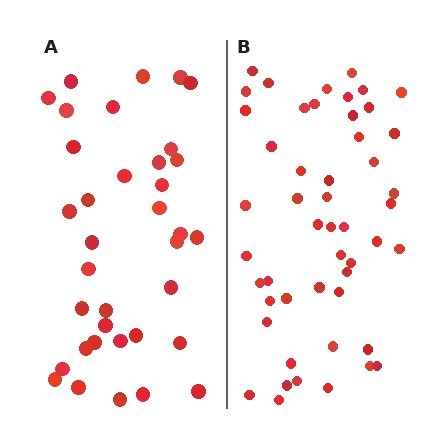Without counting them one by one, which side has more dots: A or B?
Region B (the right region) has more dots.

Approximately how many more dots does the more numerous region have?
Region B has approximately 15 more dots than region A.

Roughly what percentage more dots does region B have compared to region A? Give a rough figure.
About 40% more.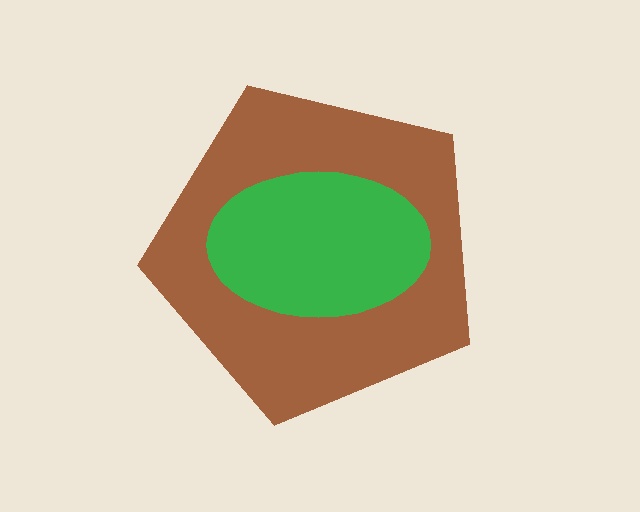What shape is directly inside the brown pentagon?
The green ellipse.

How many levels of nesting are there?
2.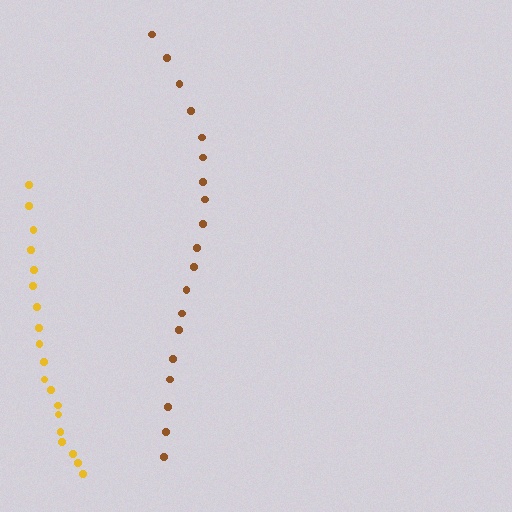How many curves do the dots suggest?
There are 2 distinct paths.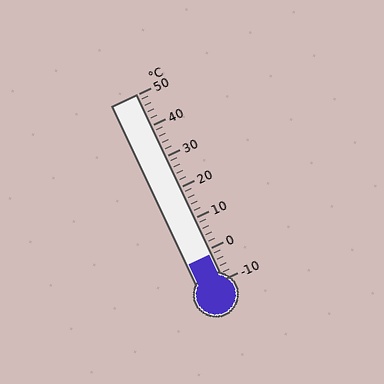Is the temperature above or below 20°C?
The temperature is below 20°C.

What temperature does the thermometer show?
The thermometer shows approximately -2°C.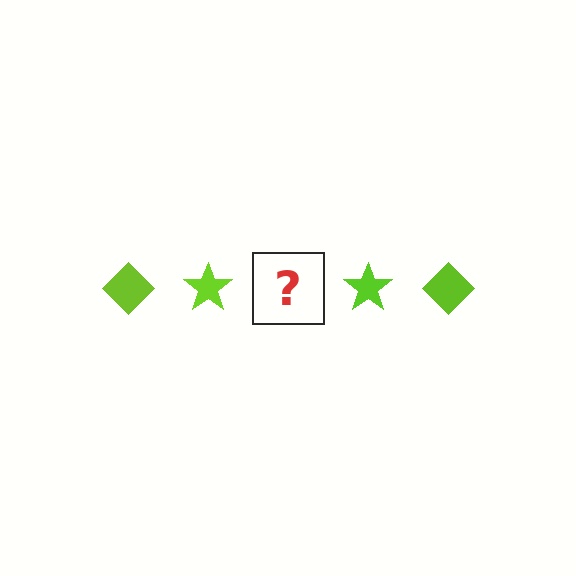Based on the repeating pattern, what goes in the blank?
The blank should be a lime diamond.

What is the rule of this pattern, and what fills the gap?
The rule is that the pattern cycles through diamond, star shapes in lime. The gap should be filled with a lime diamond.